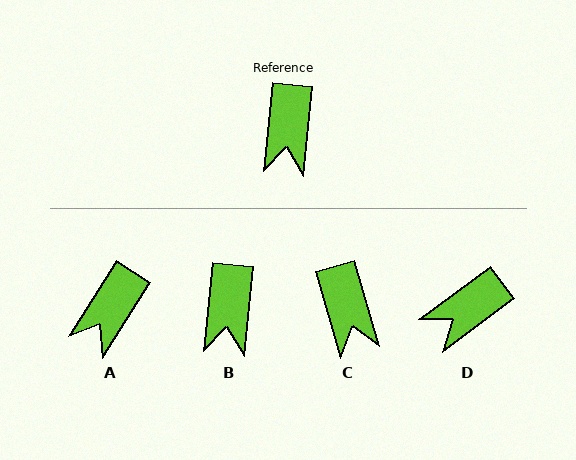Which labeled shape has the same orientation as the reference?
B.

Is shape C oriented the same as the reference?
No, it is off by about 22 degrees.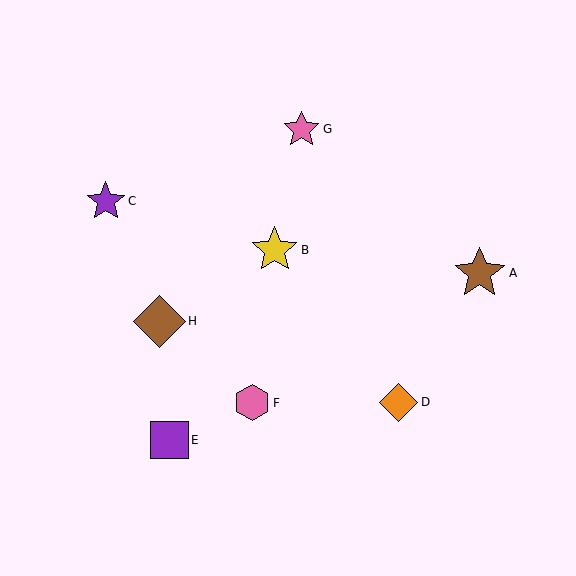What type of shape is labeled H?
Shape H is a brown diamond.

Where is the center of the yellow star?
The center of the yellow star is at (275, 250).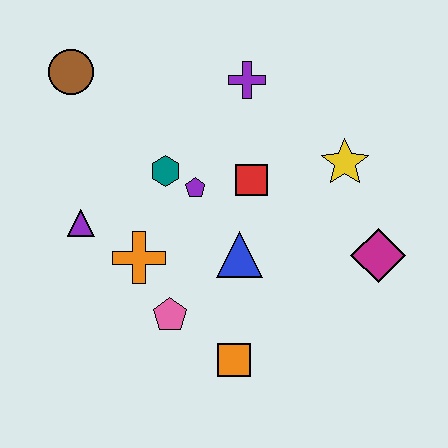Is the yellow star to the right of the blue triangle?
Yes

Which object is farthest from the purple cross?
The orange square is farthest from the purple cross.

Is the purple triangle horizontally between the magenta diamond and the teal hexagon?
No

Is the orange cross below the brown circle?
Yes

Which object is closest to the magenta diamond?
The yellow star is closest to the magenta diamond.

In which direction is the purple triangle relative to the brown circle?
The purple triangle is below the brown circle.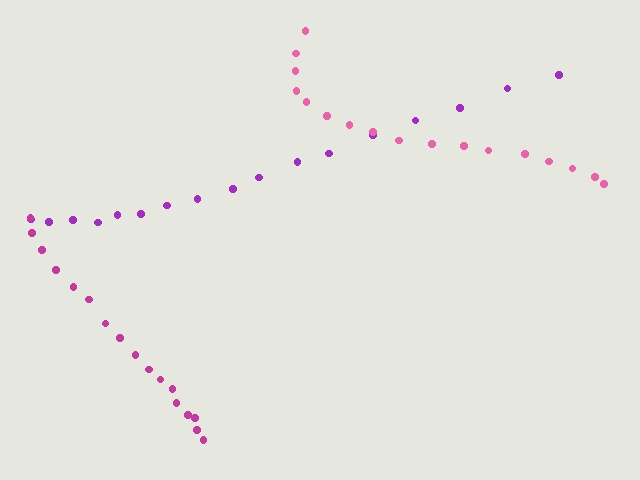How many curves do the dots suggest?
There are 3 distinct paths.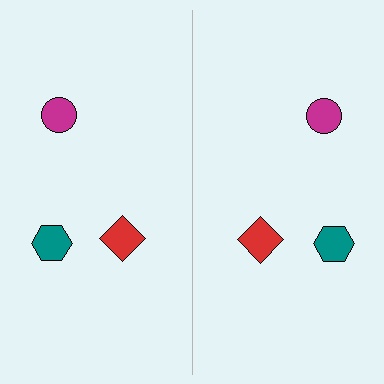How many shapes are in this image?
There are 6 shapes in this image.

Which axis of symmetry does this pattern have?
The pattern has a vertical axis of symmetry running through the center of the image.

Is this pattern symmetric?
Yes, this pattern has bilateral (reflection) symmetry.